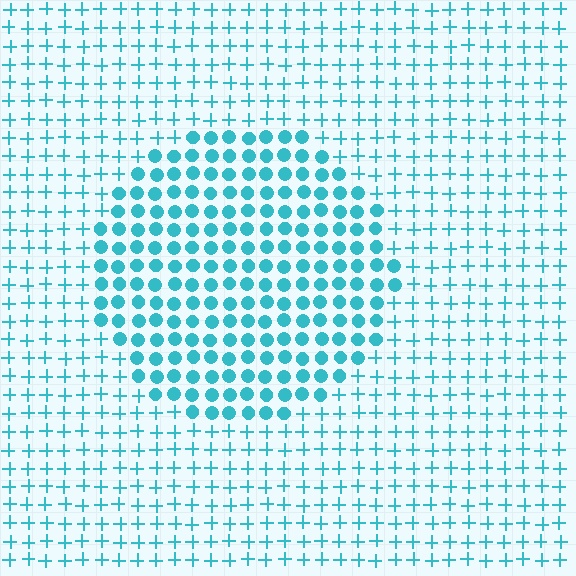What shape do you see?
I see a circle.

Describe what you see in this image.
The image is filled with small cyan elements arranged in a uniform grid. A circle-shaped region contains circles, while the surrounding area contains plus signs. The boundary is defined purely by the change in element shape.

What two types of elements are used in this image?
The image uses circles inside the circle region and plus signs outside it.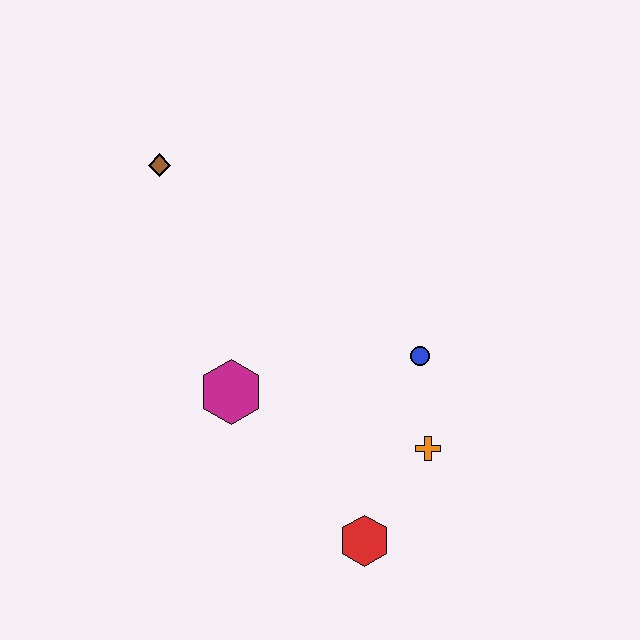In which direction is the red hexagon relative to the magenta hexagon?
The red hexagon is below the magenta hexagon.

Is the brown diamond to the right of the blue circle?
No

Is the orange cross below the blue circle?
Yes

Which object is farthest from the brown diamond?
The red hexagon is farthest from the brown diamond.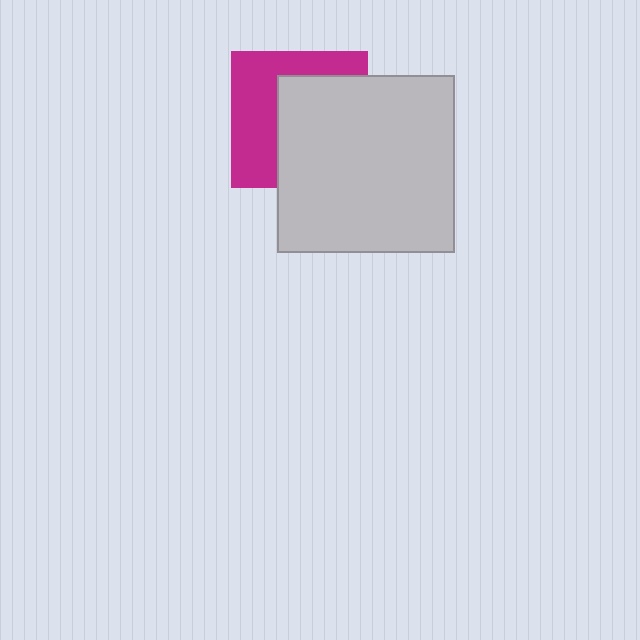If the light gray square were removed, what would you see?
You would see the complete magenta square.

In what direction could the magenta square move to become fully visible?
The magenta square could move left. That would shift it out from behind the light gray square entirely.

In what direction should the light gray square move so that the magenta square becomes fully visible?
The light gray square should move right. That is the shortest direction to clear the overlap and leave the magenta square fully visible.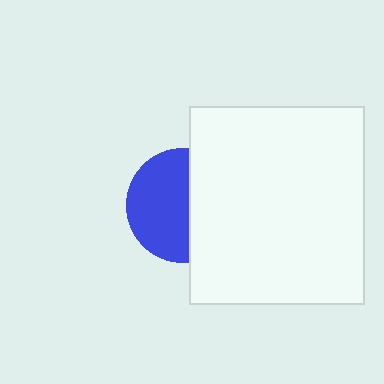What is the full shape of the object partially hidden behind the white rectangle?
The partially hidden object is a blue circle.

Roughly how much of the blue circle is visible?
About half of it is visible (roughly 57%).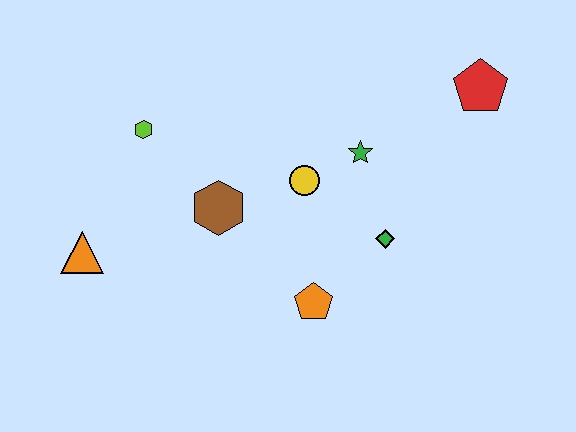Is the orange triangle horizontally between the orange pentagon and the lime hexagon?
No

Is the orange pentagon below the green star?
Yes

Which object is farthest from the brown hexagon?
The red pentagon is farthest from the brown hexagon.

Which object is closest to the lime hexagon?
The brown hexagon is closest to the lime hexagon.